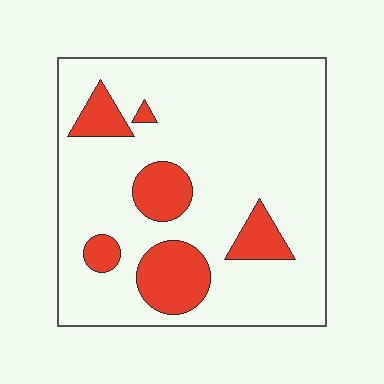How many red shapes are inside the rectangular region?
6.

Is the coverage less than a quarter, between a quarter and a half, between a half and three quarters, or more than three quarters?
Less than a quarter.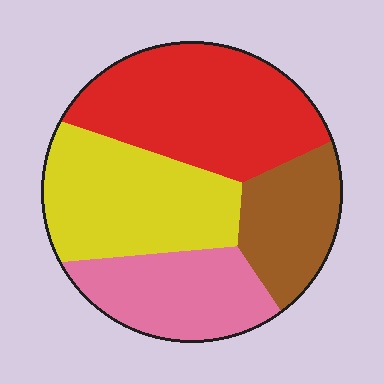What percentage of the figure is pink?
Pink takes up about one fifth (1/5) of the figure.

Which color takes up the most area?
Red, at roughly 35%.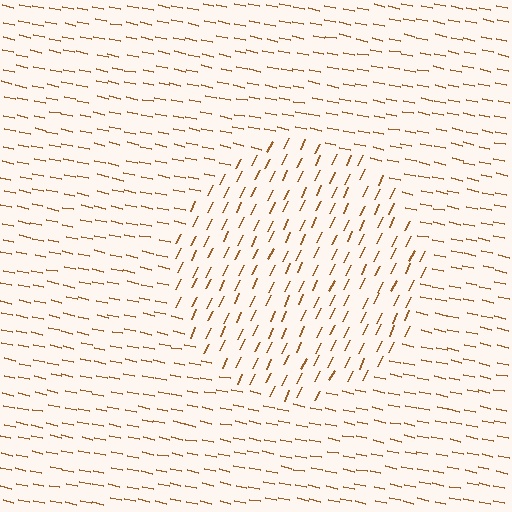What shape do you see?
I see a circle.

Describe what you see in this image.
The image is filled with small brown line segments. A circle region in the image has lines oriented differently from the surrounding lines, creating a visible texture boundary.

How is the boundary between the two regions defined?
The boundary is defined purely by a change in line orientation (approximately 76 degrees difference). All lines are the same color and thickness.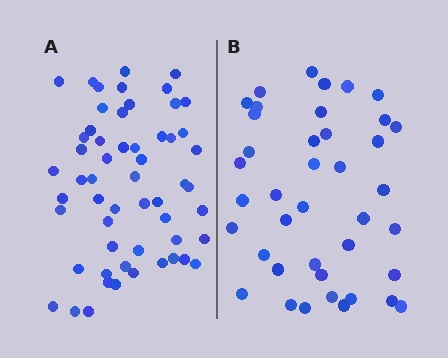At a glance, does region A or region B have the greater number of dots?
Region A (the left region) has more dots.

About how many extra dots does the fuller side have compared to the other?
Region A has approximately 15 more dots than region B.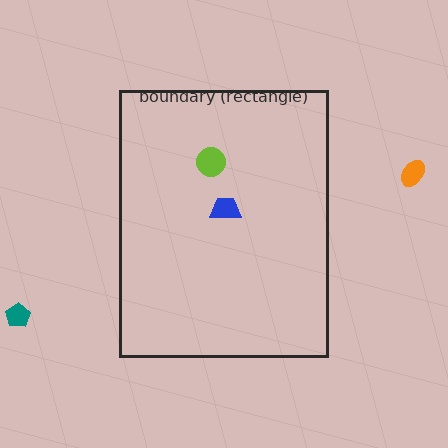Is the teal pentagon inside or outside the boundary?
Outside.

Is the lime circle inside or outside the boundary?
Inside.